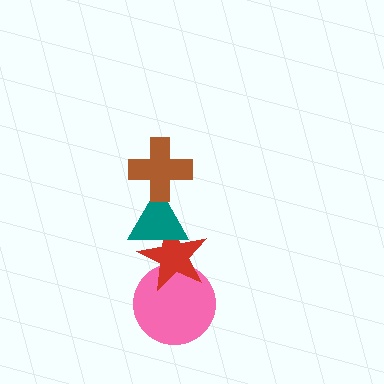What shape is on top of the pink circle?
The red star is on top of the pink circle.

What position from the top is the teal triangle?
The teal triangle is 2nd from the top.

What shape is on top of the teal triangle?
The brown cross is on top of the teal triangle.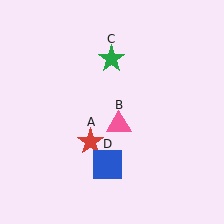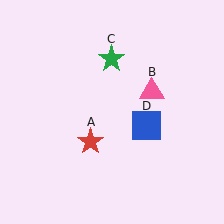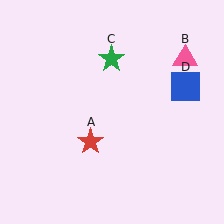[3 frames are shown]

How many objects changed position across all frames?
2 objects changed position: pink triangle (object B), blue square (object D).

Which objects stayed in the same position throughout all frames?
Red star (object A) and green star (object C) remained stationary.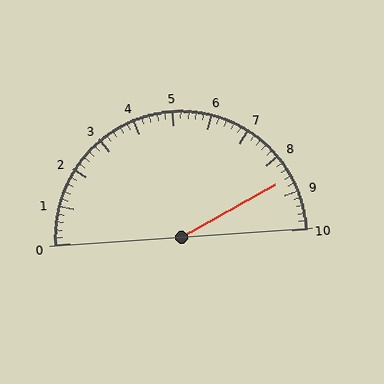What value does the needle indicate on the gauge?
The needle indicates approximately 8.6.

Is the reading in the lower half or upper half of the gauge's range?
The reading is in the upper half of the range (0 to 10).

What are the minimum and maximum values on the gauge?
The gauge ranges from 0 to 10.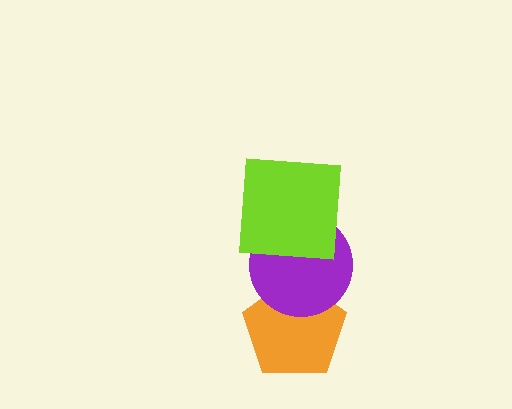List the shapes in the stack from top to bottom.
From top to bottom: the lime square, the purple circle, the orange pentagon.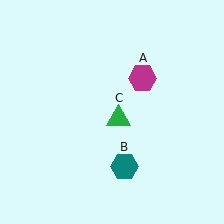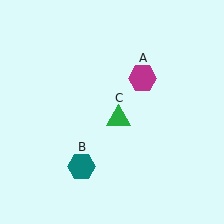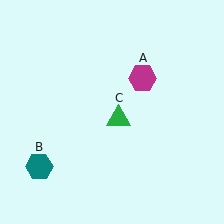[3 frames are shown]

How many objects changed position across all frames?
1 object changed position: teal hexagon (object B).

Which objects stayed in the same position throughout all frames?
Magenta hexagon (object A) and green triangle (object C) remained stationary.